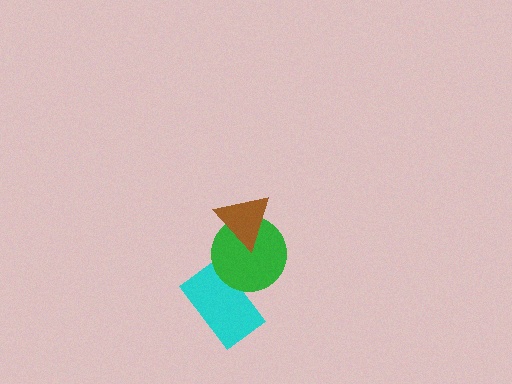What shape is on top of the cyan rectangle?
The green circle is on top of the cyan rectangle.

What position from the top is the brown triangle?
The brown triangle is 1st from the top.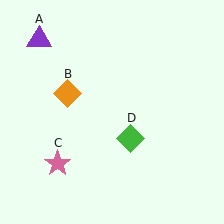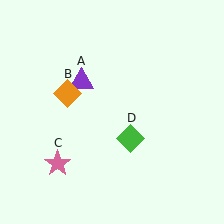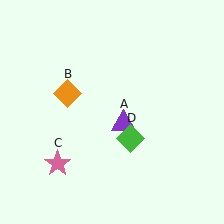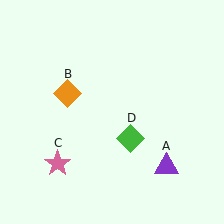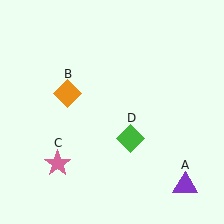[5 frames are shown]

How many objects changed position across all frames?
1 object changed position: purple triangle (object A).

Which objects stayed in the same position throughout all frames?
Orange diamond (object B) and pink star (object C) and green diamond (object D) remained stationary.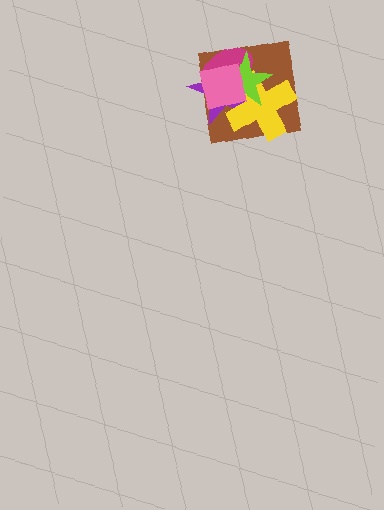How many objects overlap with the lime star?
5 objects overlap with the lime star.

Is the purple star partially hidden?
Yes, it is partially covered by another shape.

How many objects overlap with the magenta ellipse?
5 objects overlap with the magenta ellipse.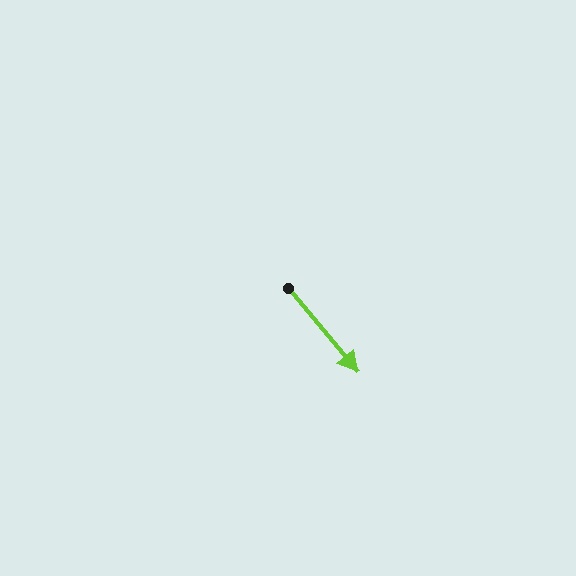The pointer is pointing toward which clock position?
Roughly 5 o'clock.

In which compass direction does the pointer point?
Southeast.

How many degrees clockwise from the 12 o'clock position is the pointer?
Approximately 140 degrees.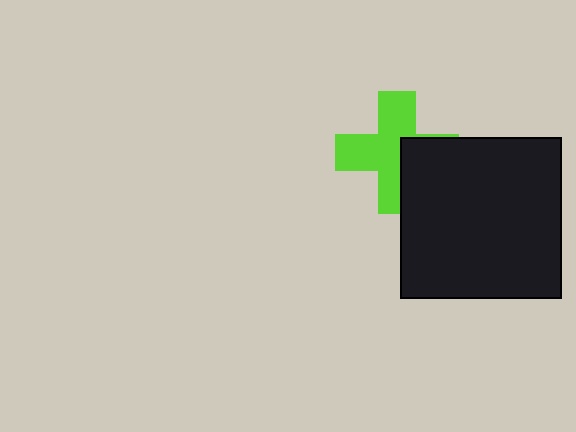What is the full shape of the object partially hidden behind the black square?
The partially hidden object is a lime cross.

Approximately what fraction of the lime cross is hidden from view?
Roughly 34% of the lime cross is hidden behind the black square.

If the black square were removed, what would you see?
You would see the complete lime cross.